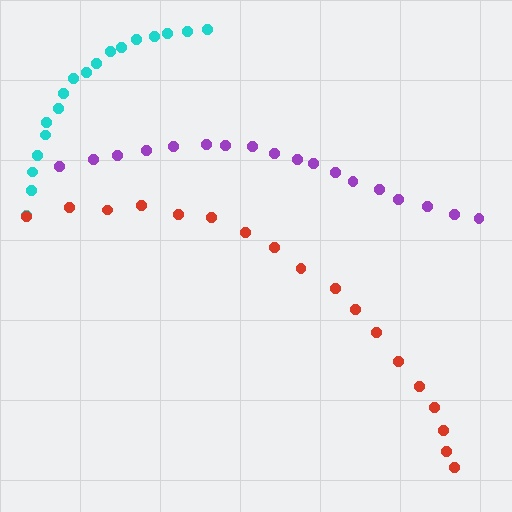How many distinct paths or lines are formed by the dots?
There are 3 distinct paths.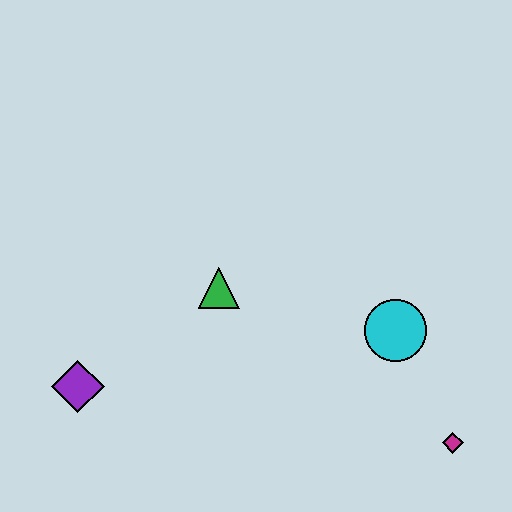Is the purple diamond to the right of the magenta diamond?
No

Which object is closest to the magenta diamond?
The cyan circle is closest to the magenta diamond.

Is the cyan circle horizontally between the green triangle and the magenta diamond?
Yes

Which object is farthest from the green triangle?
The magenta diamond is farthest from the green triangle.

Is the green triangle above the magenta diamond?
Yes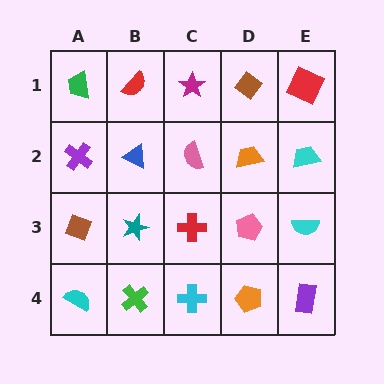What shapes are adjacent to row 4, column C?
A red cross (row 3, column C), a green cross (row 4, column B), an orange pentagon (row 4, column D).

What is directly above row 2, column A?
A green trapezoid.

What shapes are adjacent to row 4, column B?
A teal star (row 3, column B), a cyan semicircle (row 4, column A), a cyan cross (row 4, column C).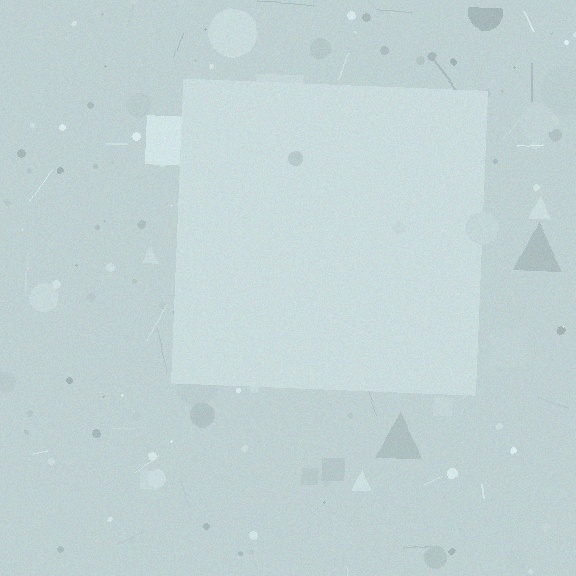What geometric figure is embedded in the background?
A square is embedded in the background.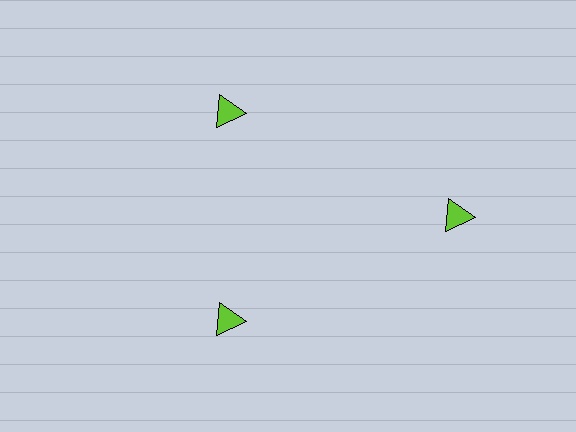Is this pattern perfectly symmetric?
No. The 3 lime triangles are arranged in a ring, but one element near the 3 o'clock position is pushed outward from the center, breaking the 3-fold rotational symmetry.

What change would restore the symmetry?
The symmetry would be restored by moving it inward, back onto the ring so that all 3 triangles sit at equal angles and equal distance from the center.